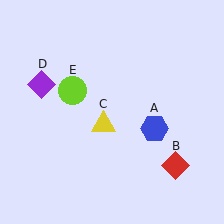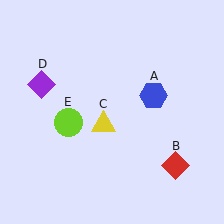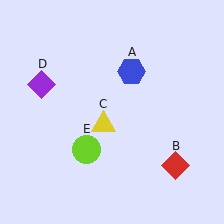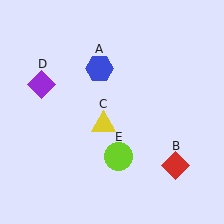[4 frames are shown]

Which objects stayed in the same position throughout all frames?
Red diamond (object B) and yellow triangle (object C) and purple diamond (object D) remained stationary.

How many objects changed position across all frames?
2 objects changed position: blue hexagon (object A), lime circle (object E).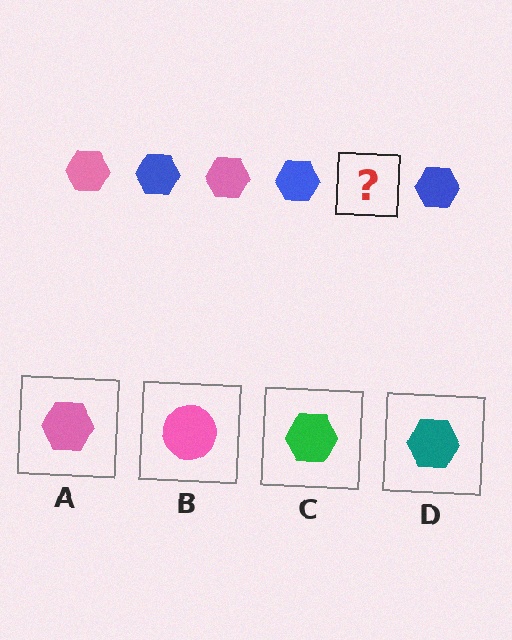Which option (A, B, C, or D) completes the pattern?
A.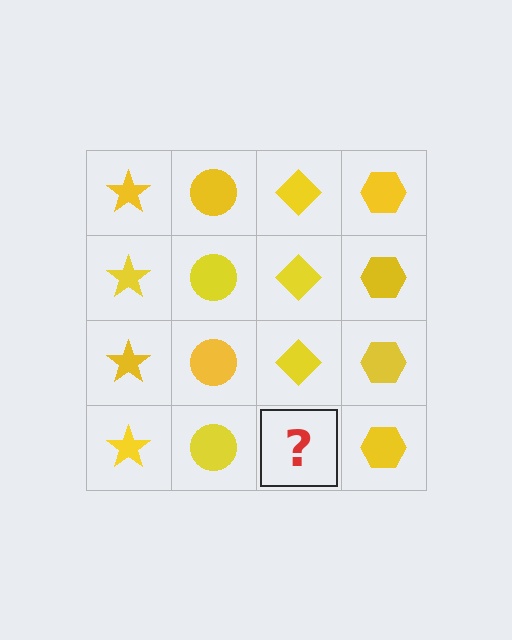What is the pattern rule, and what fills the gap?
The rule is that each column has a consistent shape. The gap should be filled with a yellow diamond.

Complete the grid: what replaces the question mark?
The question mark should be replaced with a yellow diamond.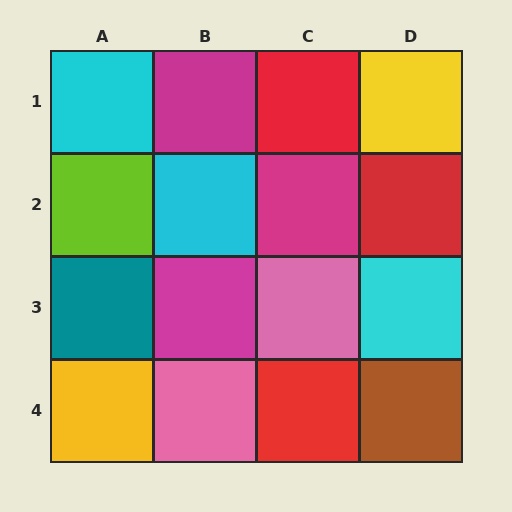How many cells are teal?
1 cell is teal.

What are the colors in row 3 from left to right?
Teal, magenta, pink, cyan.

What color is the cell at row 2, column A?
Lime.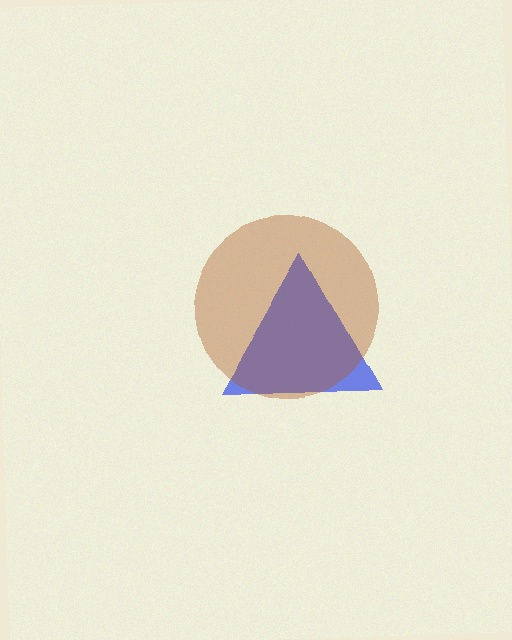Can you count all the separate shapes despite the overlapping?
Yes, there are 2 separate shapes.